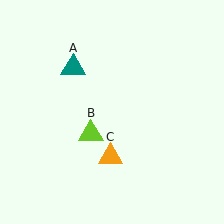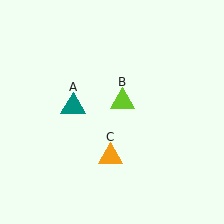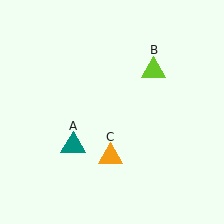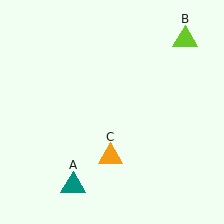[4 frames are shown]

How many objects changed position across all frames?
2 objects changed position: teal triangle (object A), lime triangle (object B).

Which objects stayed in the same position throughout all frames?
Orange triangle (object C) remained stationary.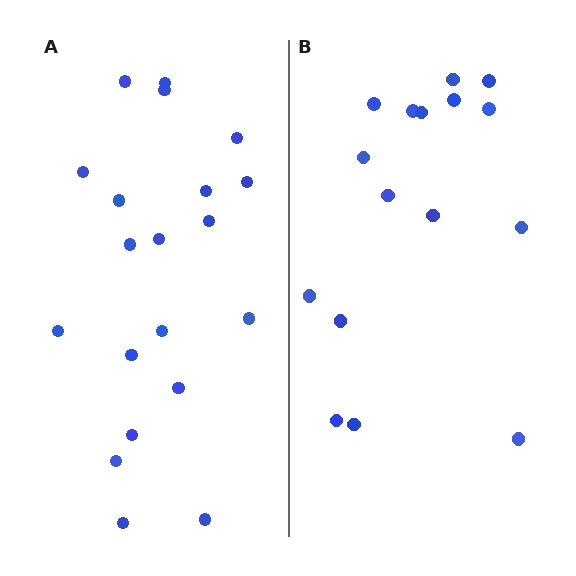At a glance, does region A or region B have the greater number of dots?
Region A (the left region) has more dots.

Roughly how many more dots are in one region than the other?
Region A has about 4 more dots than region B.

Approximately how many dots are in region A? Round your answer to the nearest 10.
About 20 dots.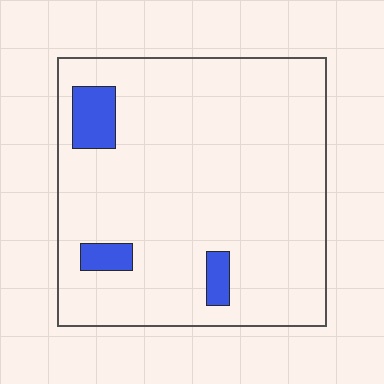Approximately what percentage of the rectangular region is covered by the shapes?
Approximately 10%.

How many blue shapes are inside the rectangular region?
3.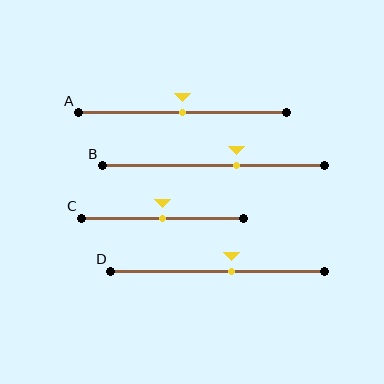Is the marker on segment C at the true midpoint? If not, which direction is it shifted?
Yes, the marker on segment C is at the true midpoint.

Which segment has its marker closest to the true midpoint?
Segment A has its marker closest to the true midpoint.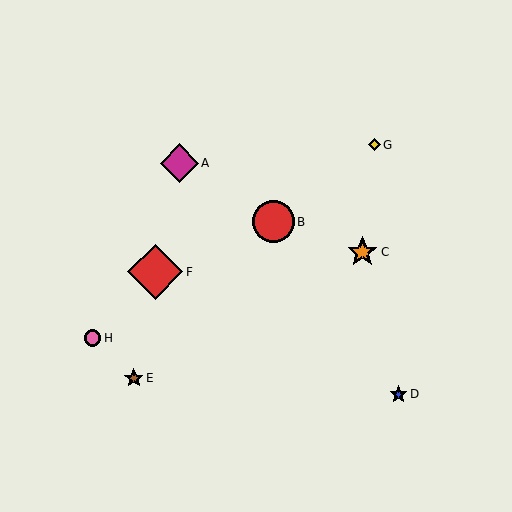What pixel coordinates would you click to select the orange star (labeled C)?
Click at (362, 252) to select the orange star C.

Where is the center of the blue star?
The center of the blue star is at (399, 394).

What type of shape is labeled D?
Shape D is a blue star.